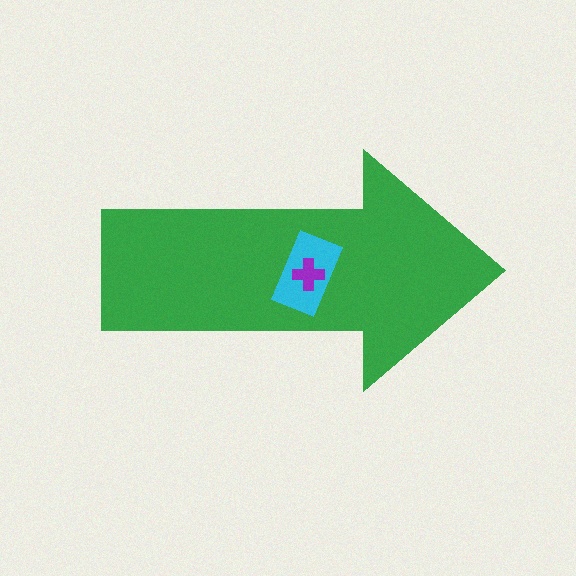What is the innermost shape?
The purple cross.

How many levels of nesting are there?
3.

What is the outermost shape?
The green arrow.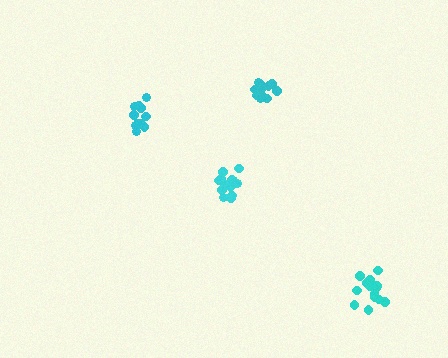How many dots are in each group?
Group 1: 11 dots, Group 2: 17 dots, Group 3: 11 dots, Group 4: 15 dots (54 total).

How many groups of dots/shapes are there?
There are 4 groups.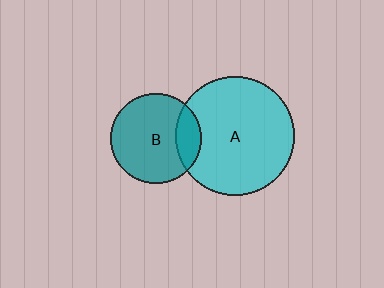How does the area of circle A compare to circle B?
Approximately 1.7 times.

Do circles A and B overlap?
Yes.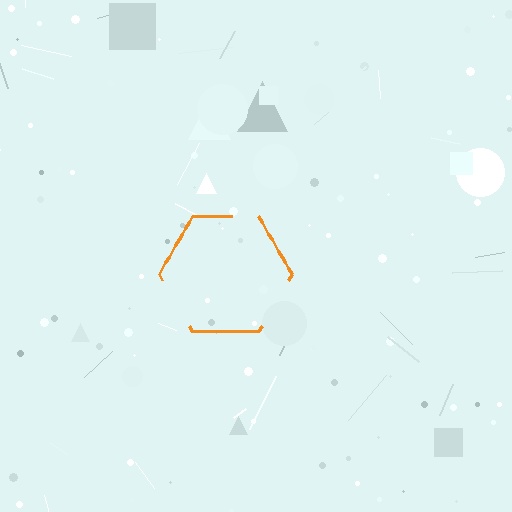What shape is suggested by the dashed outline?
The dashed outline suggests a hexagon.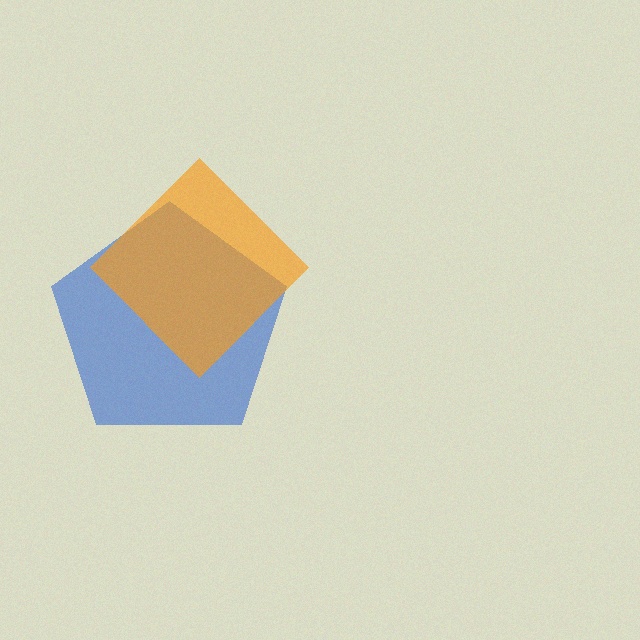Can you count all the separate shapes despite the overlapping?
Yes, there are 2 separate shapes.